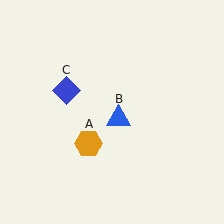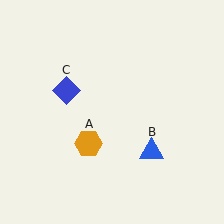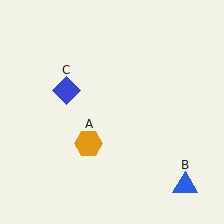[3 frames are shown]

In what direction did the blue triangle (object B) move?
The blue triangle (object B) moved down and to the right.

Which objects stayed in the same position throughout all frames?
Orange hexagon (object A) and blue diamond (object C) remained stationary.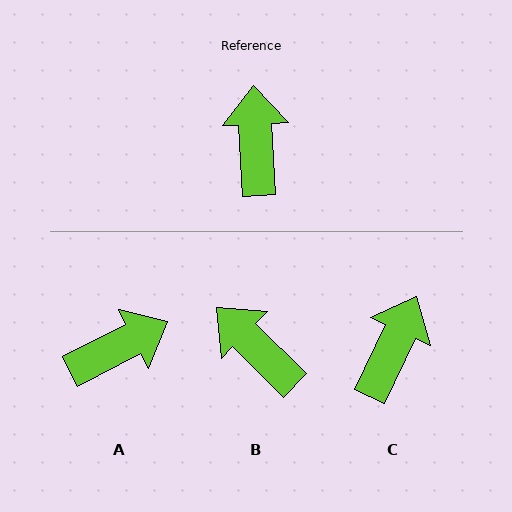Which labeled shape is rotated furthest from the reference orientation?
A, about 66 degrees away.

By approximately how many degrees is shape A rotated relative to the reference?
Approximately 66 degrees clockwise.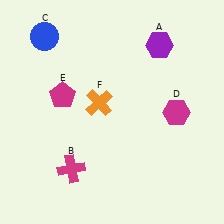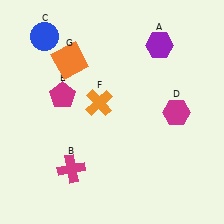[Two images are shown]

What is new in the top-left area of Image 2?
An orange square (G) was added in the top-left area of Image 2.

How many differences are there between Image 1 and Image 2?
There is 1 difference between the two images.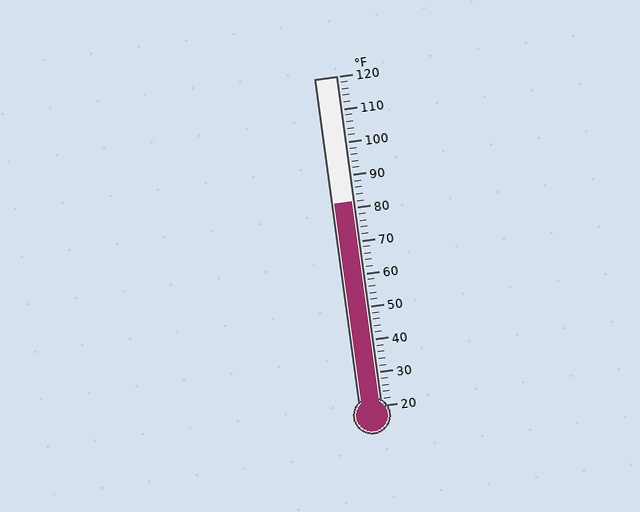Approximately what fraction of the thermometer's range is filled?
The thermometer is filled to approximately 60% of its range.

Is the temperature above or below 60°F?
The temperature is above 60°F.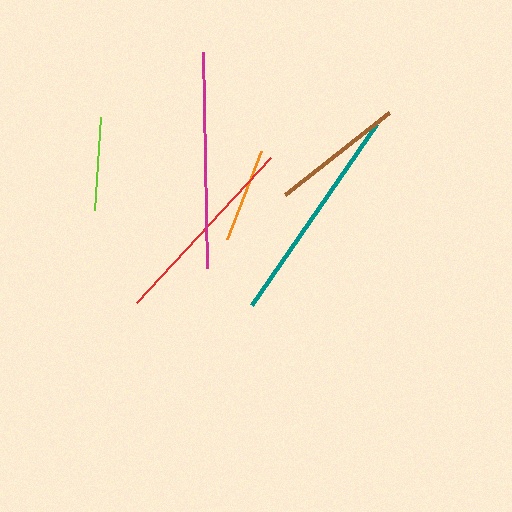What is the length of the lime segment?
The lime segment is approximately 94 pixels long.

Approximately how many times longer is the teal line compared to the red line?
The teal line is approximately 1.1 times the length of the red line.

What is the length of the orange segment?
The orange segment is approximately 94 pixels long.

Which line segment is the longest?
The teal line is the longest at approximately 221 pixels.